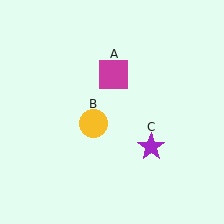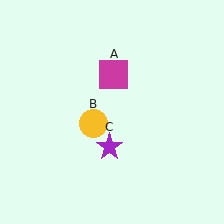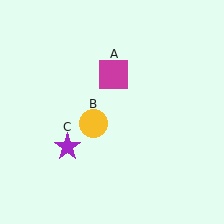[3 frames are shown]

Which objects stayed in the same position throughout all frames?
Magenta square (object A) and yellow circle (object B) remained stationary.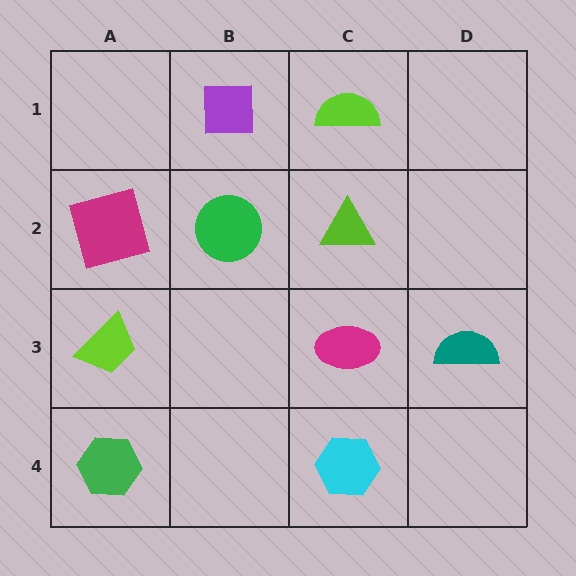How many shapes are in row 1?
2 shapes.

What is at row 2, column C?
A lime triangle.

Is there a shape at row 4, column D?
No, that cell is empty.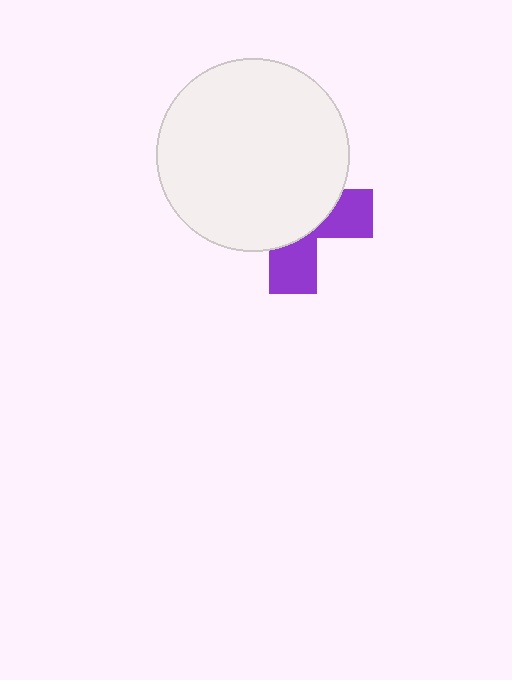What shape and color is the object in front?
The object in front is a white circle.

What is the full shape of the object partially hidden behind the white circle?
The partially hidden object is a purple cross.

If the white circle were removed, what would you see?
You would see the complete purple cross.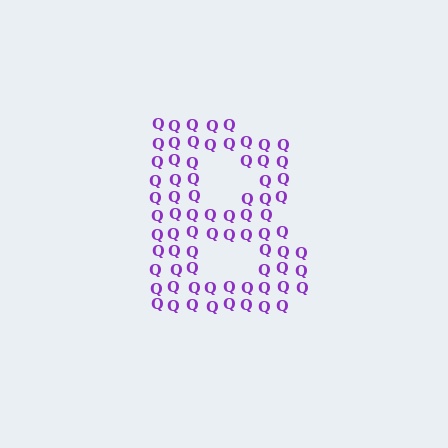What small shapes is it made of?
It is made of small letter Q's.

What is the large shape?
The large shape is the letter B.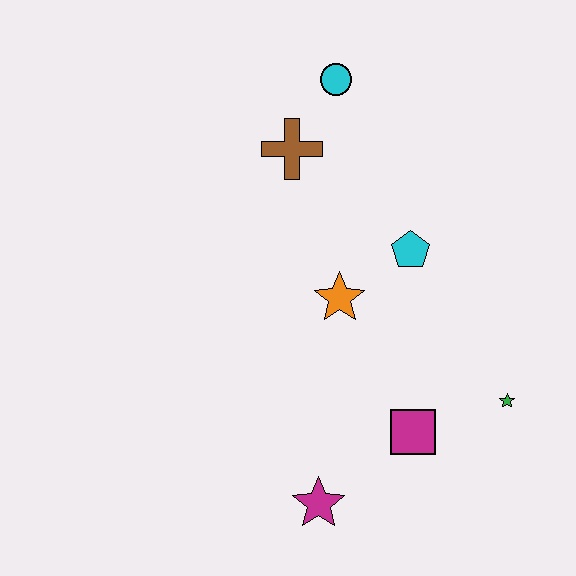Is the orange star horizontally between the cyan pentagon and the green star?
No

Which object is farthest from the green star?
The cyan circle is farthest from the green star.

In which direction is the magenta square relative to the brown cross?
The magenta square is below the brown cross.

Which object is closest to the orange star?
The cyan pentagon is closest to the orange star.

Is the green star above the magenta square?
Yes